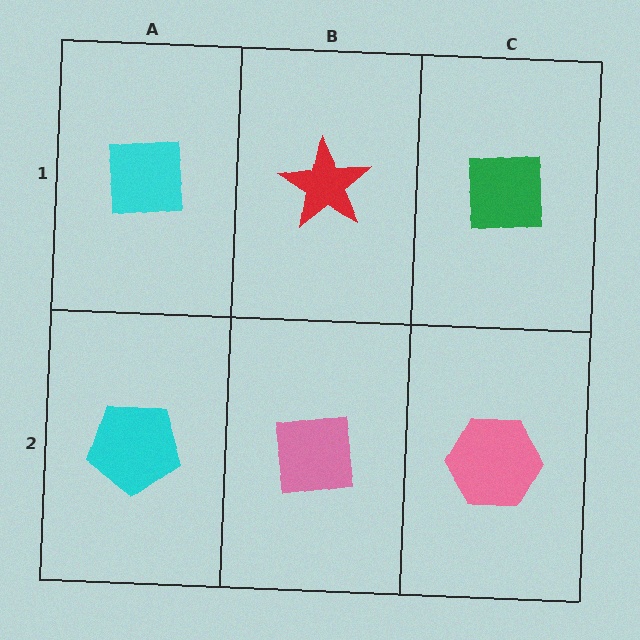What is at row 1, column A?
A cyan square.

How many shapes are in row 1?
3 shapes.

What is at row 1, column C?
A green square.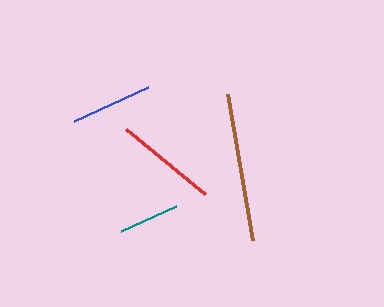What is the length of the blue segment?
The blue segment is approximately 82 pixels long.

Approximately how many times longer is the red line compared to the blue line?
The red line is approximately 1.3 times the length of the blue line.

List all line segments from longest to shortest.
From longest to shortest: brown, red, blue, teal.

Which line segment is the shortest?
The teal line is the shortest at approximately 61 pixels.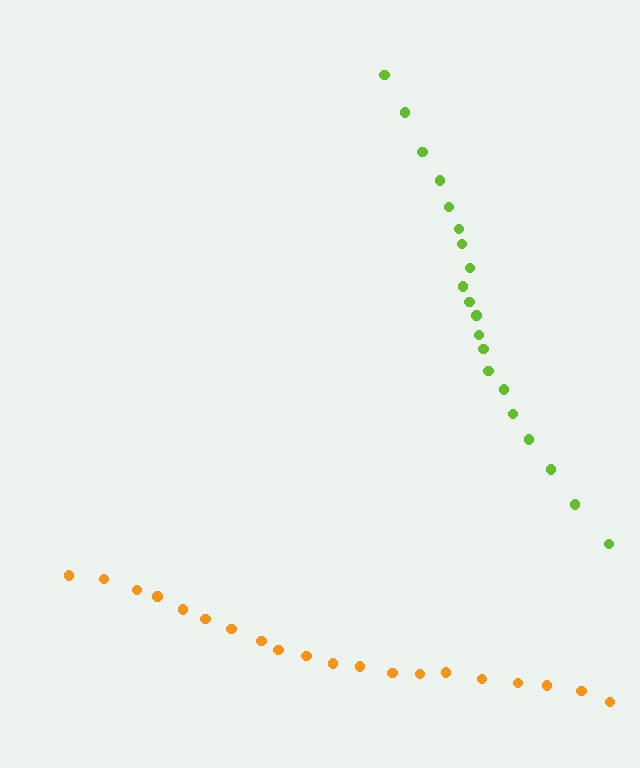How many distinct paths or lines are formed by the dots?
There are 2 distinct paths.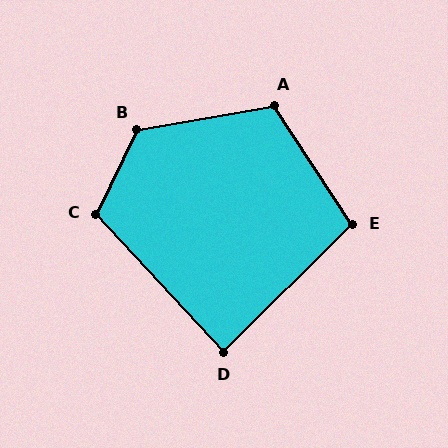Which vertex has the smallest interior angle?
D, at approximately 88 degrees.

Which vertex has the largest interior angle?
B, at approximately 126 degrees.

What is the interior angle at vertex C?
Approximately 111 degrees (obtuse).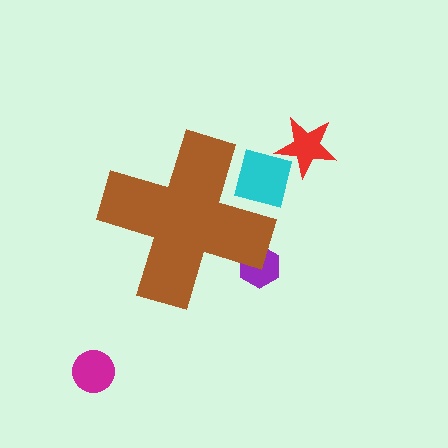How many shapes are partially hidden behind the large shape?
2 shapes are partially hidden.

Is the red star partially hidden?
No, the red star is fully visible.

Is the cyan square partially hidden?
Yes, the cyan square is partially hidden behind the brown cross.